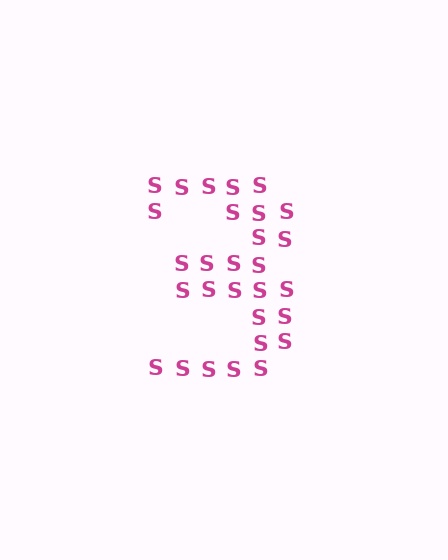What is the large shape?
The large shape is the digit 3.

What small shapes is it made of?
It is made of small letter S's.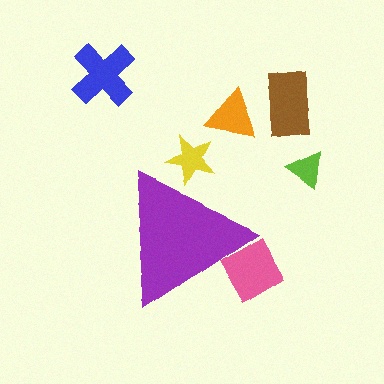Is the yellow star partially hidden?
Yes, the yellow star is partially hidden behind the purple triangle.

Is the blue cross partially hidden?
No, the blue cross is fully visible.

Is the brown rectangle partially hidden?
No, the brown rectangle is fully visible.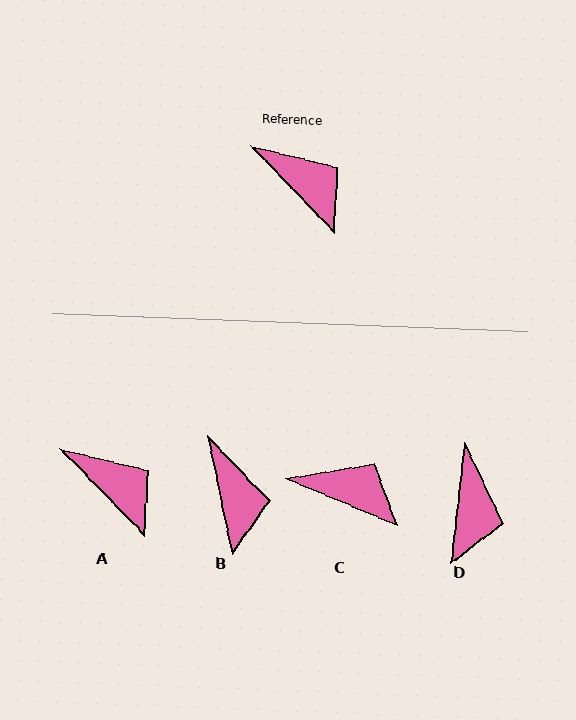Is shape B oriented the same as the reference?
No, it is off by about 32 degrees.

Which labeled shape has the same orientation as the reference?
A.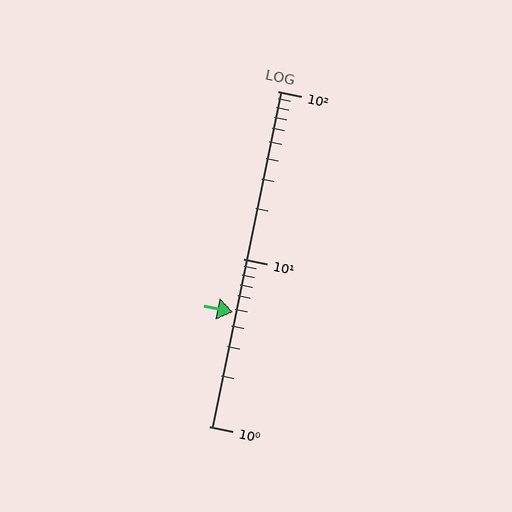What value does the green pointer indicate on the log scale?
The pointer indicates approximately 4.8.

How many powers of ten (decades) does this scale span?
The scale spans 2 decades, from 1 to 100.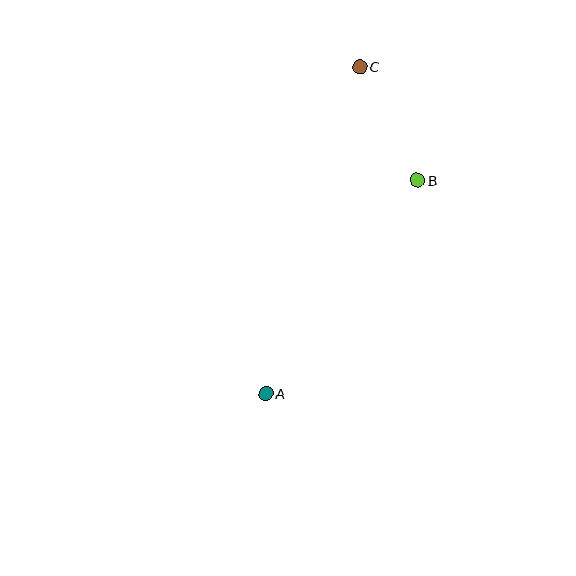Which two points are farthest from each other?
Points A and C are farthest from each other.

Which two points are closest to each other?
Points B and C are closest to each other.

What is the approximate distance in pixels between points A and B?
The distance between A and B is approximately 262 pixels.